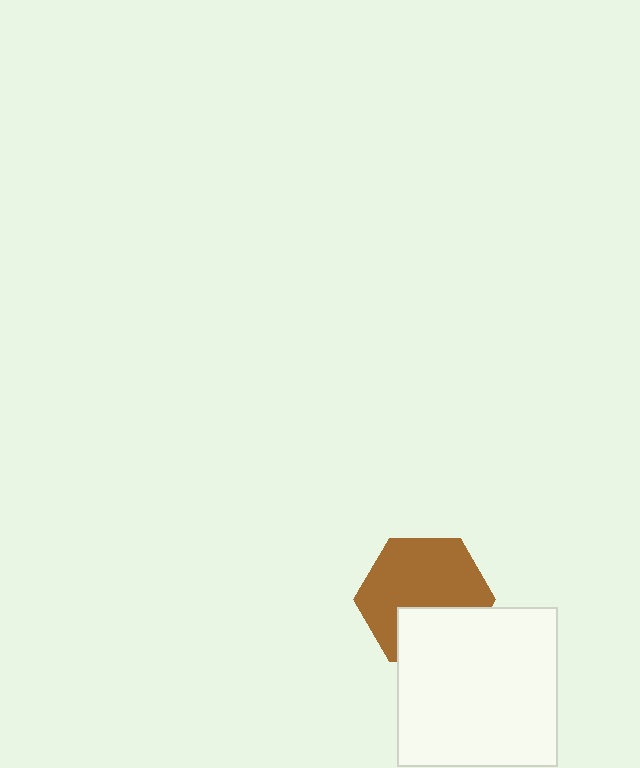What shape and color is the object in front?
The object in front is a white square.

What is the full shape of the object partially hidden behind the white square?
The partially hidden object is a brown hexagon.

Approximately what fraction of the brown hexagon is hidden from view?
Roughly 32% of the brown hexagon is hidden behind the white square.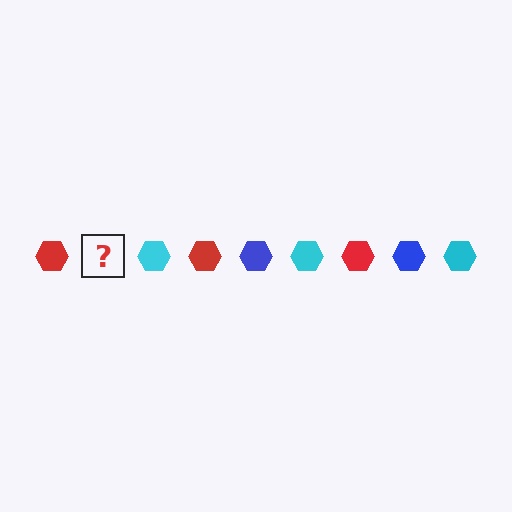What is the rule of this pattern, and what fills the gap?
The rule is that the pattern cycles through red, blue, cyan hexagons. The gap should be filled with a blue hexagon.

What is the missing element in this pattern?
The missing element is a blue hexagon.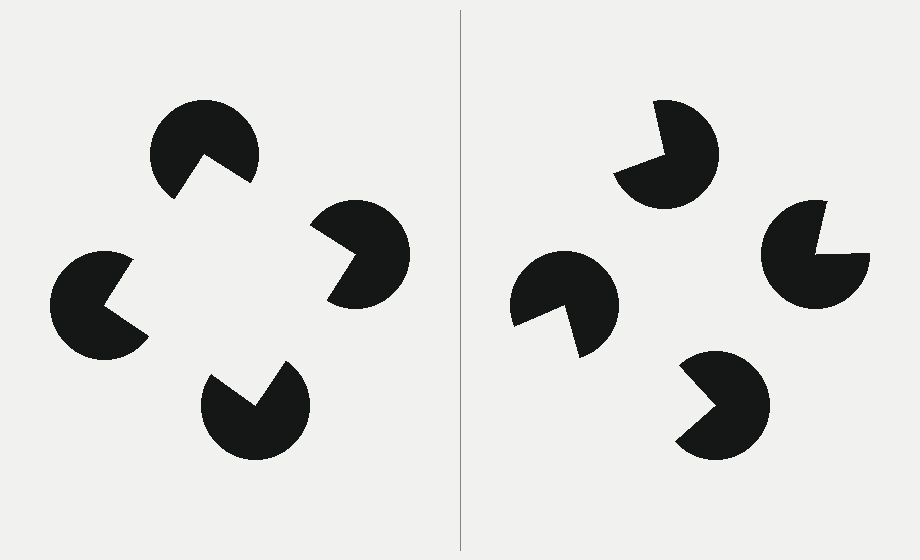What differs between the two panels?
The pac-man discs are positioned identically on both sides; only the wedge orientations differ. On the left they align to a square; on the right they are misaligned.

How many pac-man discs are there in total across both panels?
8 — 4 on each side.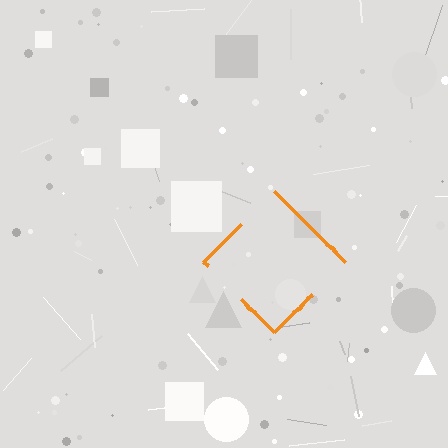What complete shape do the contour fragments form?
The contour fragments form a diamond.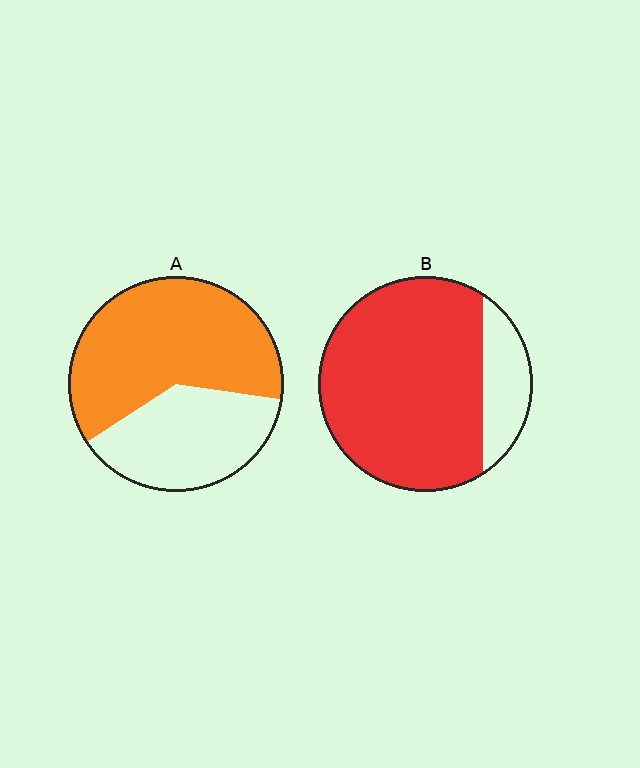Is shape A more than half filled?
Yes.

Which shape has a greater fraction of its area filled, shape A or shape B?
Shape B.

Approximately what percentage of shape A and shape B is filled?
A is approximately 60% and B is approximately 80%.